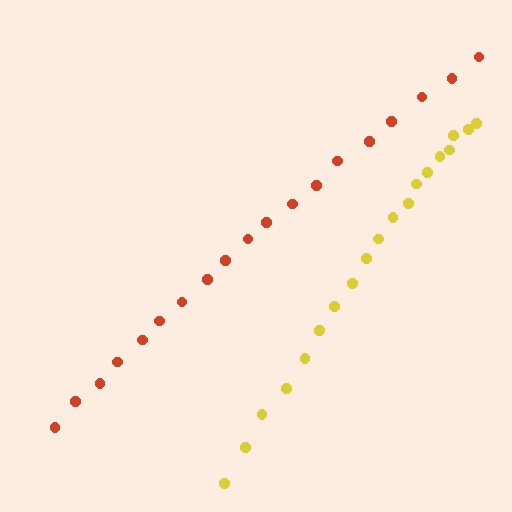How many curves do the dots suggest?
There are 2 distinct paths.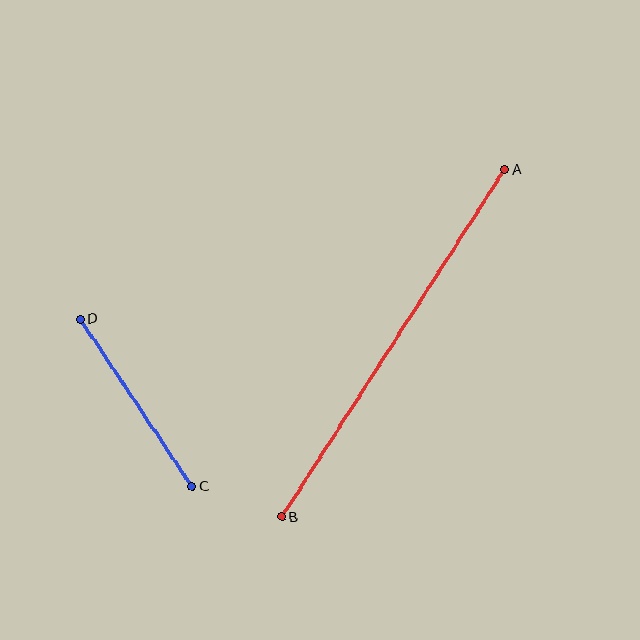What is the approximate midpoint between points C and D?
The midpoint is at approximately (136, 403) pixels.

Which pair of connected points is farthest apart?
Points A and B are farthest apart.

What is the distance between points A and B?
The distance is approximately 413 pixels.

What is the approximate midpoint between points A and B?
The midpoint is at approximately (393, 344) pixels.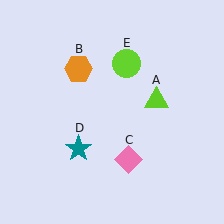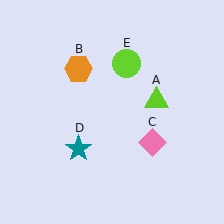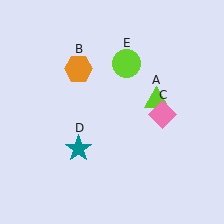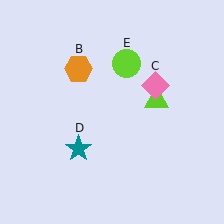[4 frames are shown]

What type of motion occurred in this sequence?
The pink diamond (object C) rotated counterclockwise around the center of the scene.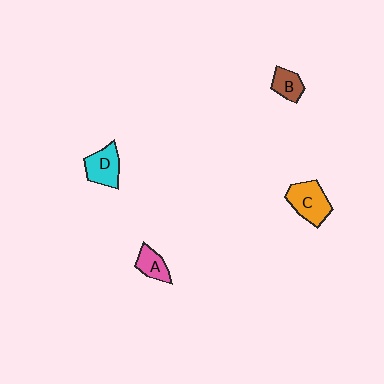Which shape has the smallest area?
Shape B (brown).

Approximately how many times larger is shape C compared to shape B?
Approximately 1.7 times.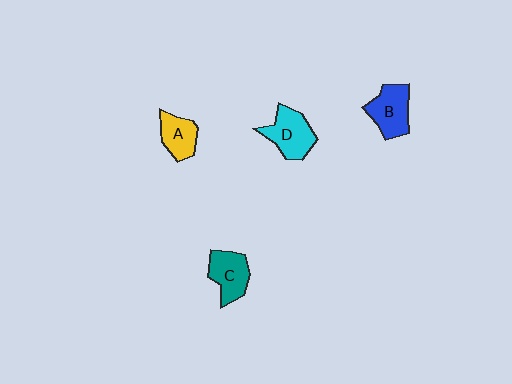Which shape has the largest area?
Shape D (cyan).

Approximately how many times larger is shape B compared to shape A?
Approximately 1.3 times.